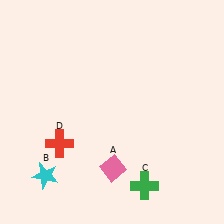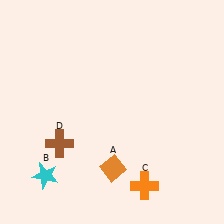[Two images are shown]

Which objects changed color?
A changed from pink to orange. C changed from green to orange. D changed from red to brown.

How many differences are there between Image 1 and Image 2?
There are 3 differences between the two images.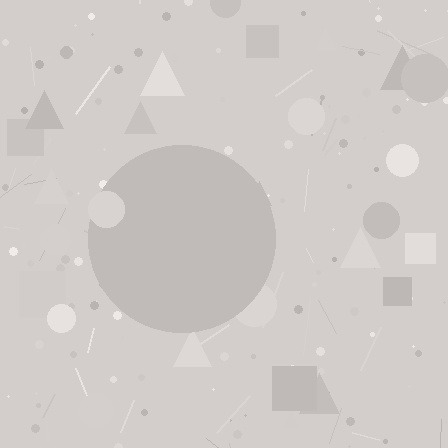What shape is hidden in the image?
A circle is hidden in the image.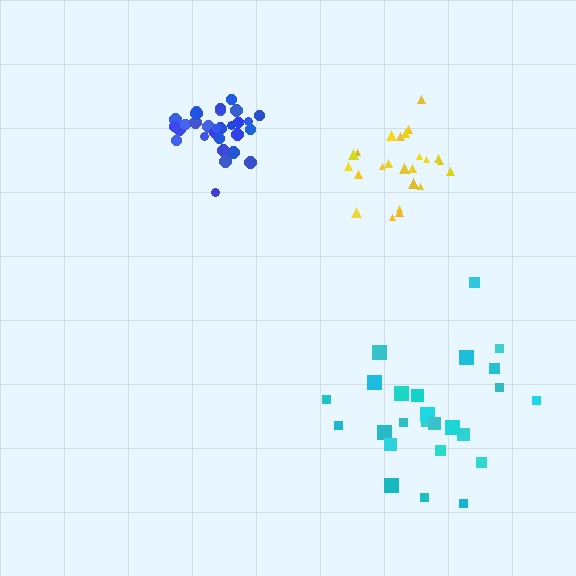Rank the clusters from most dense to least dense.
blue, yellow, cyan.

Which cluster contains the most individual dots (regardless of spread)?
Blue (30).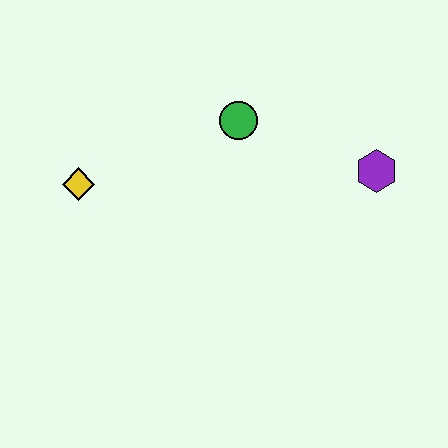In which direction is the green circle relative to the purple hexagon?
The green circle is to the left of the purple hexagon.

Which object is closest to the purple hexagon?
The green circle is closest to the purple hexagon.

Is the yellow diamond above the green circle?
No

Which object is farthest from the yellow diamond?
The purple hexagon is farthest from the yellow diamond.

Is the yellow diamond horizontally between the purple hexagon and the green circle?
No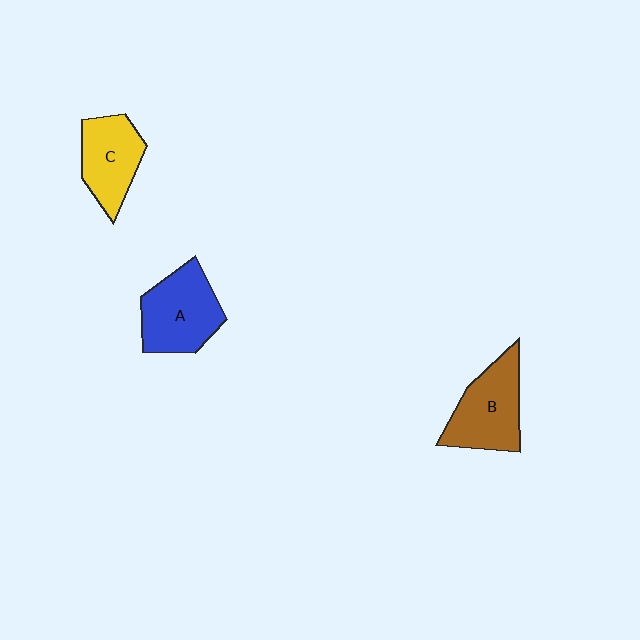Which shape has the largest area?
Shape A (blue).